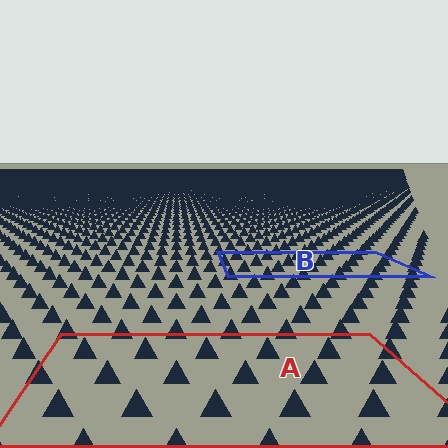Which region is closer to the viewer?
Region A is closer. The texture elements there are larger and more spread out.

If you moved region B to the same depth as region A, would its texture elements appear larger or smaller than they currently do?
They would appear larger. At a closer depth, the same texture elements are projected at a bigger on-screen size.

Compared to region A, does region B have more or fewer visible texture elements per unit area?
Region B has more texture elements per unit area — they are packed more densely because it is farther away.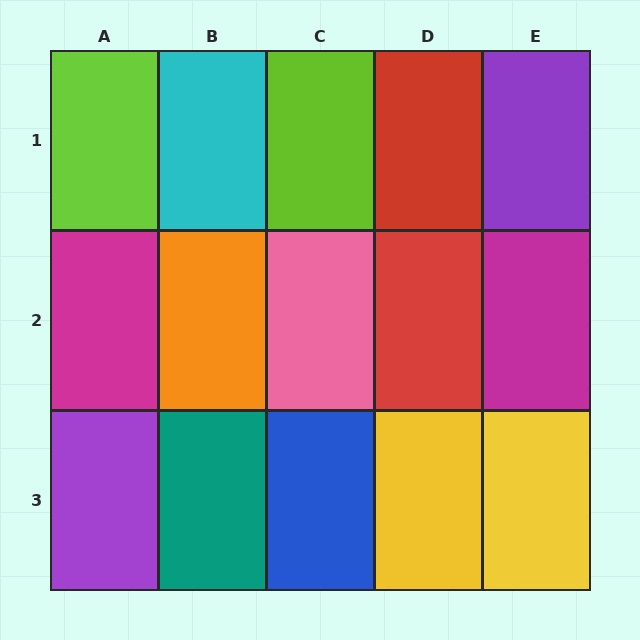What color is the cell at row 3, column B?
Teal.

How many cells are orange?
1 cell is orange.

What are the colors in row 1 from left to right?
Lime, cyan, lime, red, purple.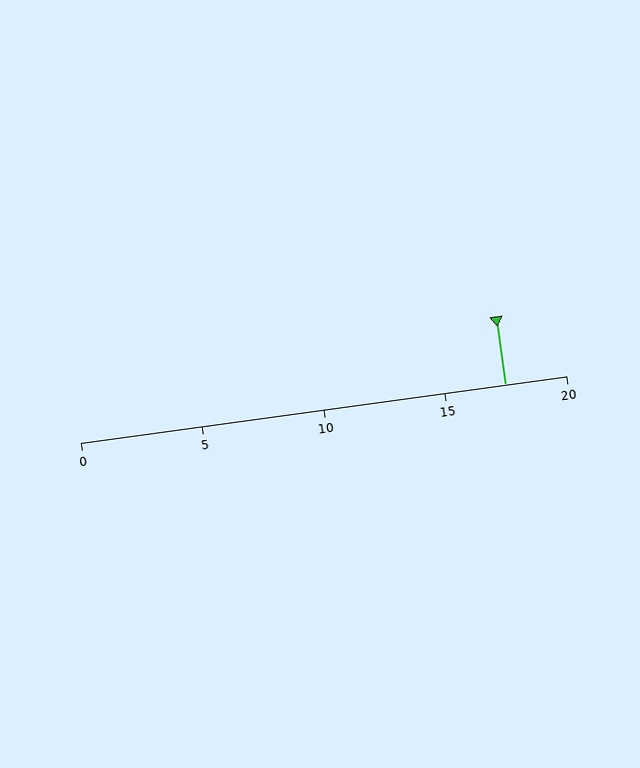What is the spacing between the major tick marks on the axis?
The major ticks are spaced 5 apart.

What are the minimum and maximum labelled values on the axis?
The axis runs from 0 to 20.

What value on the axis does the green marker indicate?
The marker indicates approximately 17.5.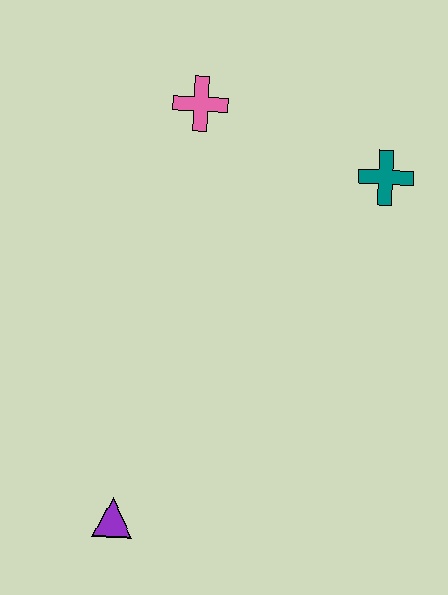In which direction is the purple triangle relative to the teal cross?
The purple triangle is below the teal cross.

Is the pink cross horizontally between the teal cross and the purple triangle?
Yes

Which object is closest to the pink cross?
The teal cross is closest to the pink cross.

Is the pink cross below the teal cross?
No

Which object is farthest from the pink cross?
The purple triangle is farthest from the pink cross.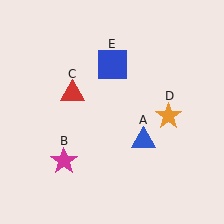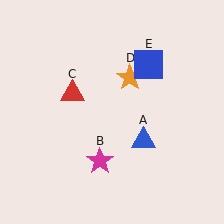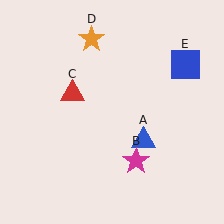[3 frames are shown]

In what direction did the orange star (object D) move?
The orange star (object D) moved up and to the left.